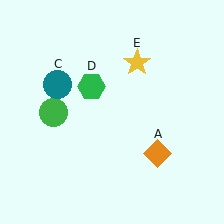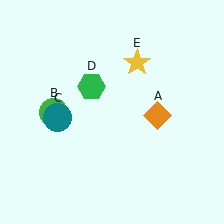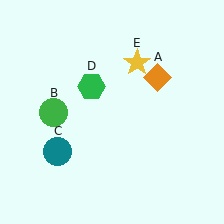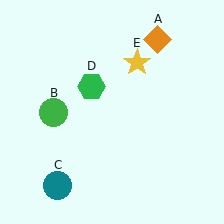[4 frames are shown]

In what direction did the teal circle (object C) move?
The teal circle (object C) moved down.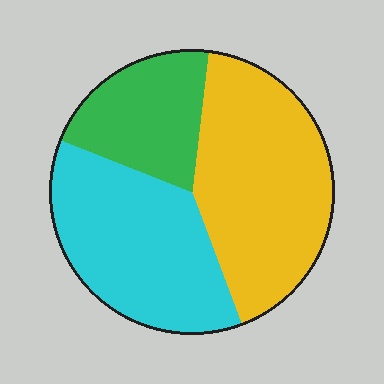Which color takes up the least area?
Green, at roughly 20%.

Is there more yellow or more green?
Yellow.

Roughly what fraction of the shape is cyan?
Cyan takes up about three eighths (3/8) of the shape.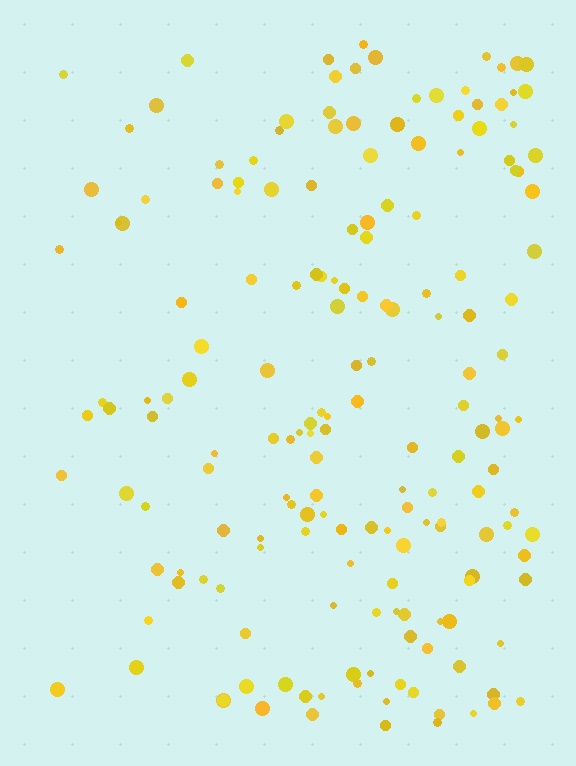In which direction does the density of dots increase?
From left to right, with the right side densest.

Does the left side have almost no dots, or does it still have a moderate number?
Still a moderate number, just noticeably fewer than the right.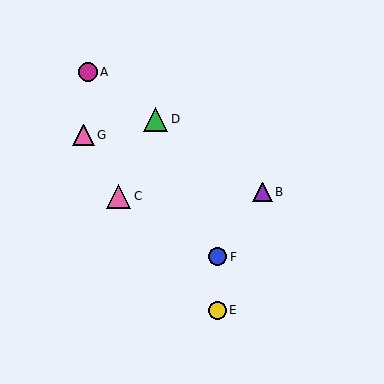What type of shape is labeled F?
Shape F is a blue circle.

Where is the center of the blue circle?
The center of the blue circle is at (218, 257).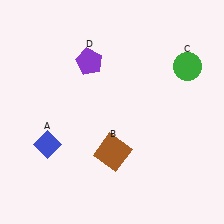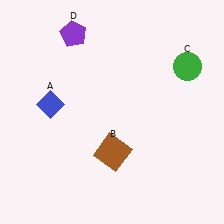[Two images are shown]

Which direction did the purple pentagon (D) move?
The purple pentagon (D) moved up.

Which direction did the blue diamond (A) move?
The blue diamond (A) moved up.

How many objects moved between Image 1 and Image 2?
2 objects moved between the two images.